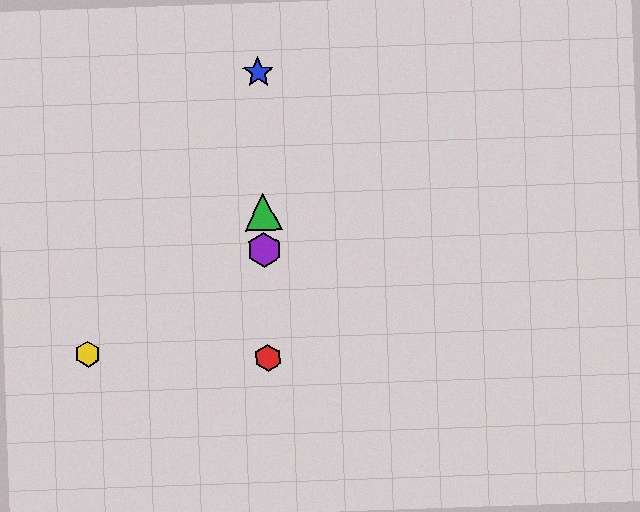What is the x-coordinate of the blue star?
The blue star is at x≈258.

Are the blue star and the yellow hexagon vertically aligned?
No, the blue star is at x≈258 and the yellow hexagon is at x≈88.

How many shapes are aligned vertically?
4 shapes (the red hexagon, the blue star, the green triangle, the purple hexagon) are aligned vertically.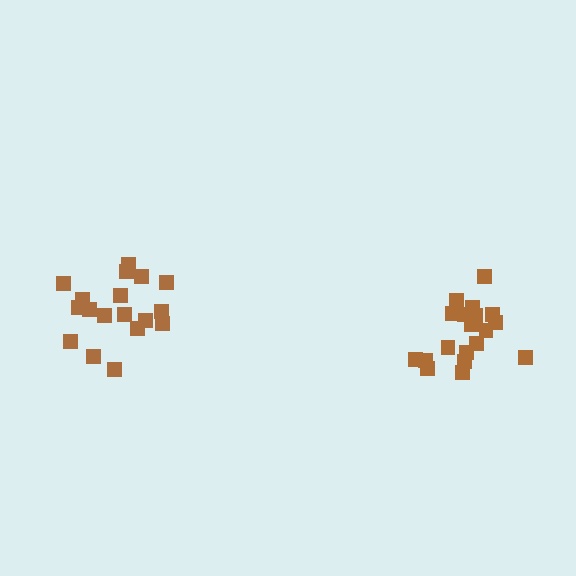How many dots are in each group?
Group 1: 19 dots, Group 2: 18 dots (37 total).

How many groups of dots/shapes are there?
There are 2 groups.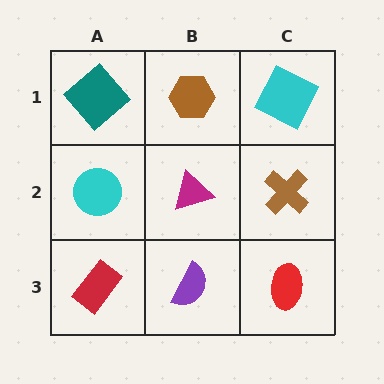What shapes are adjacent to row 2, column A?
A teal diamond (row 1, column A), a red rectangle (row 3, column A), a magenta triangle (row 2, column B).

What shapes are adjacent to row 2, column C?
A cyan square (row 1, column C), a red ellipse (row 3, column C), a magenta triangle (row 2, column B).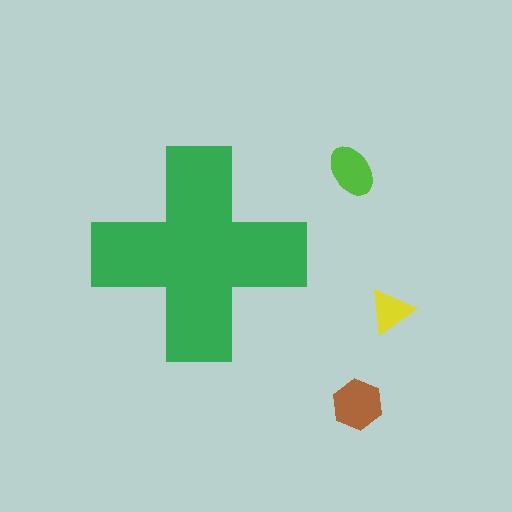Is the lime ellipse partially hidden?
No, the lime ellipse is fully visible.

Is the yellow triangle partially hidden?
No, the yellow triangle is fully visible.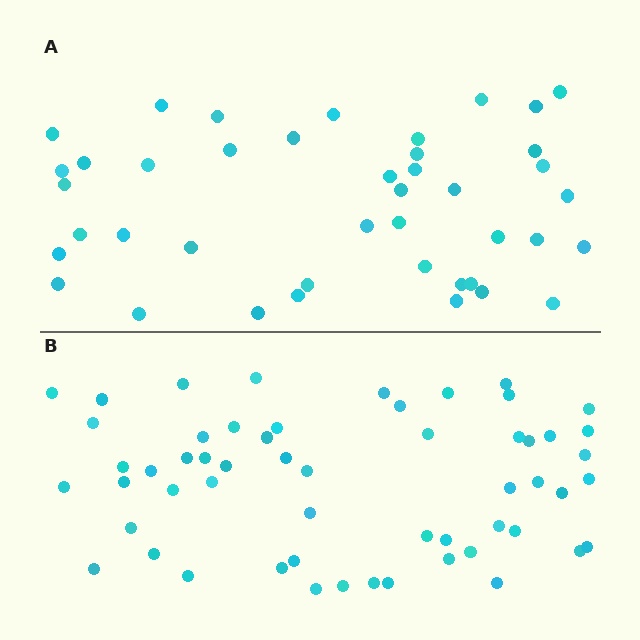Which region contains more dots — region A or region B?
Region B (the bottom region) has more dots.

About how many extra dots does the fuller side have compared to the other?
Region B has approximately 15 more dots than region A.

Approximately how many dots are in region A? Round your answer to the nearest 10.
About 40 dots. (The exact count is 42, which rounds to 40.)